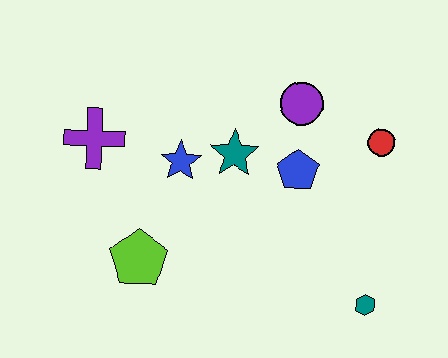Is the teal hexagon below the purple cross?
Yes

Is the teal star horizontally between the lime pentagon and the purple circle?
Yes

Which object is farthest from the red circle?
The purple cross is farthest from the red circle.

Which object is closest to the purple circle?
The blue pentagon is closest to the purple circle.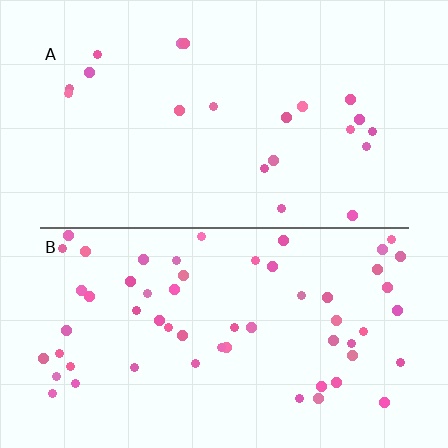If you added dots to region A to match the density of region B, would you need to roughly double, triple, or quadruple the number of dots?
Approximately triple.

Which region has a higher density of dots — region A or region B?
B (the bottom).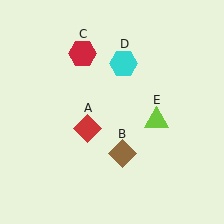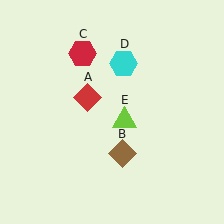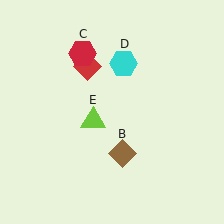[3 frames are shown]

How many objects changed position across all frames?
2 objects changed position: red diamond (object A), lime triangle (object E).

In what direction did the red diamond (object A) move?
The red diamond (object A) moved up.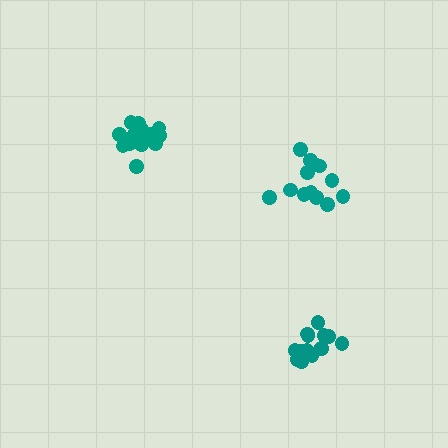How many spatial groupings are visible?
There are 3 spatial groupings.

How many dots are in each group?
Group 1: 14 dots, Group 2: 13 dots, Group 3: 17 dots (44 total).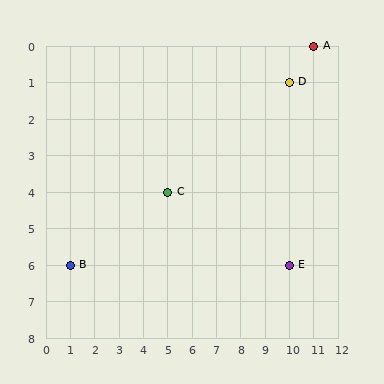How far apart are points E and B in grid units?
Points E and B are 9 columns apart.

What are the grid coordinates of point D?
Point D is at grid coordinates (10, 1).